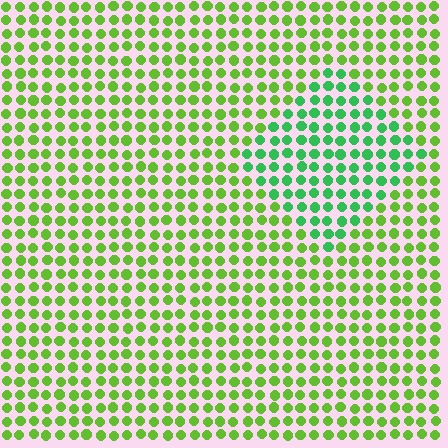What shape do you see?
I see a diamond.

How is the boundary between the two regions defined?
The boundary is defined purely by a slight shift in hue (about 37 degrees). Spacing, size, and orientation are identical on both sides.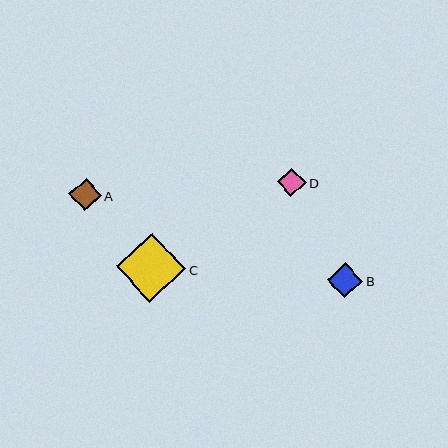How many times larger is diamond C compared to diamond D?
Diamond C is approximately 2.4 times the size of diamond D.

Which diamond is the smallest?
Diamond D is the smallest with a size of approximately 29 pixels.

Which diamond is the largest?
Diamond C is the largest with a size of approximately 70 pixels.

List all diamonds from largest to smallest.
From largest to smallest: C, B, A, D.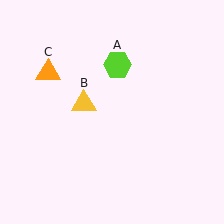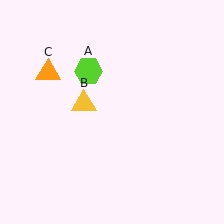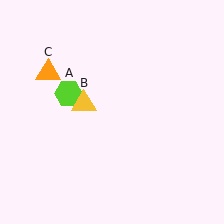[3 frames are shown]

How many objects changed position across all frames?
1 object changed position: lime hexagon (object A).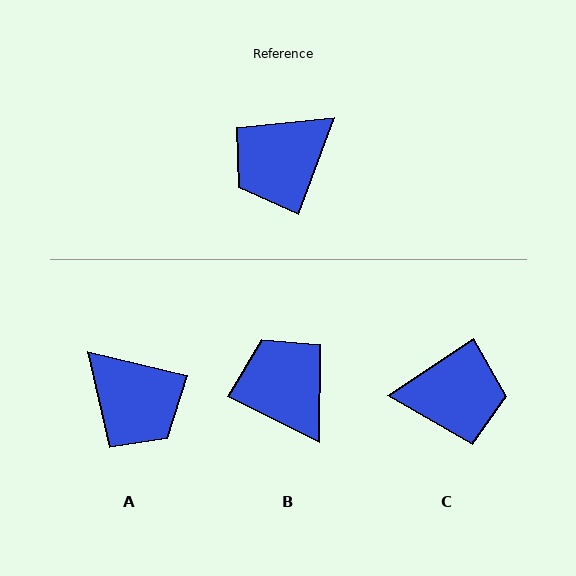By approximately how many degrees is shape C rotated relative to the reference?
Approximately 144 degrees counter-clockwise.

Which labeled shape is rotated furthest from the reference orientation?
C, about 144 degrees away.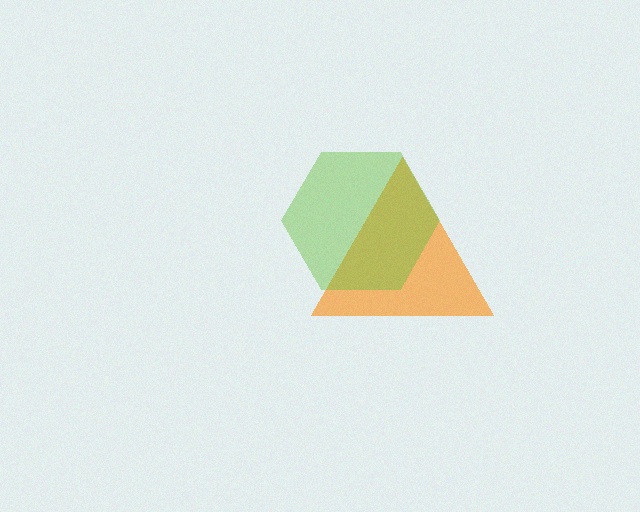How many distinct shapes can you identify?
There are 2 distinct shapes: an orange triangle, a lime hexagon.